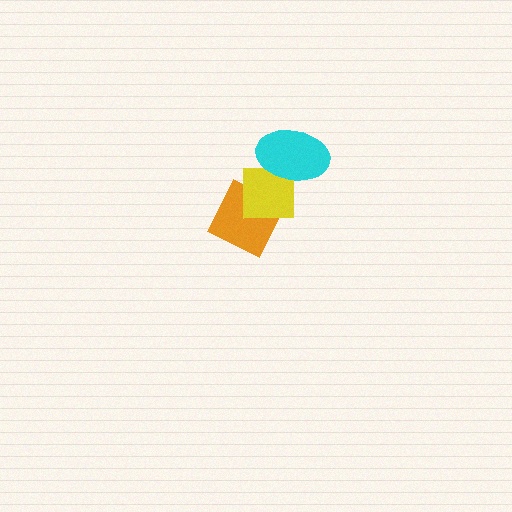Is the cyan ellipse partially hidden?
No, no other shape covers it.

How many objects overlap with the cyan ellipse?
1 object overlaps with the cyan ellipse.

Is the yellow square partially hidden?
Yes, it is partially covered by another shape.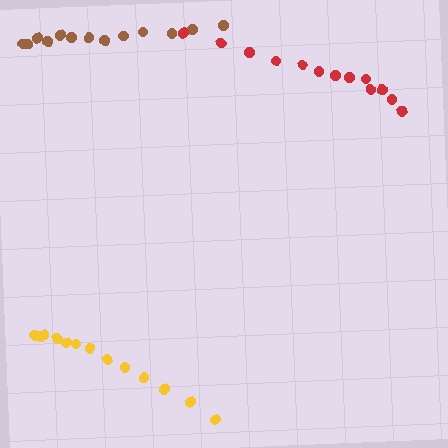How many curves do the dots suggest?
There are 3 distinct paths.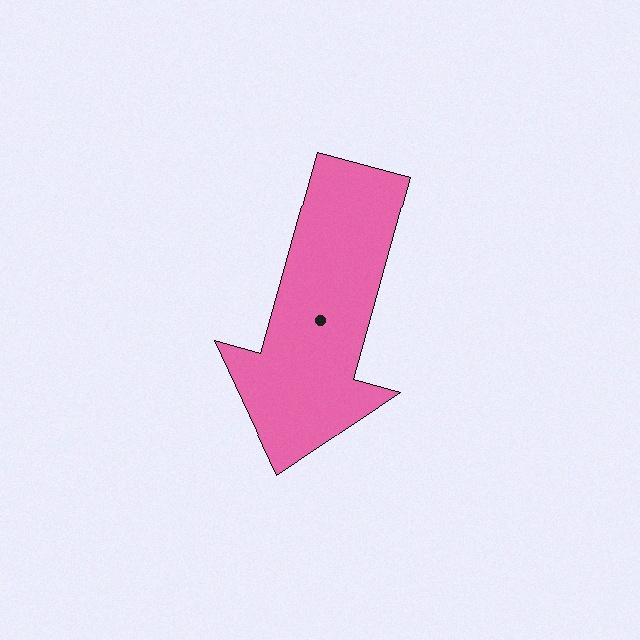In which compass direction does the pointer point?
South.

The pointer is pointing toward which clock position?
Roughly 7 o'clock.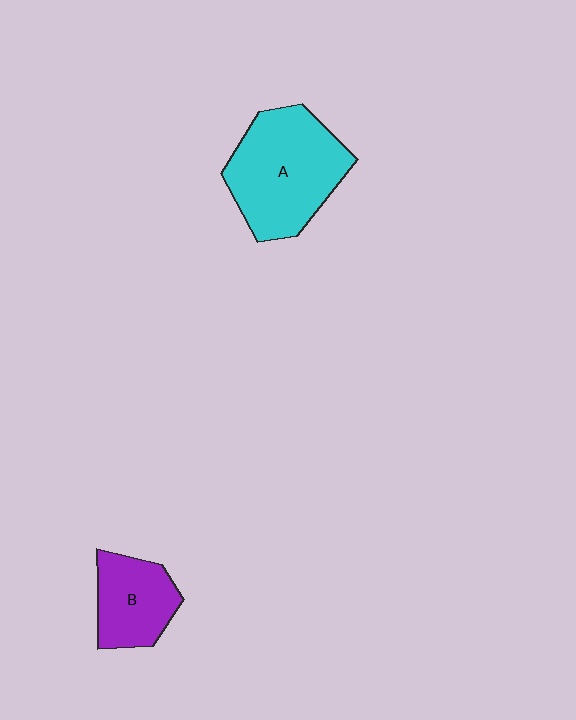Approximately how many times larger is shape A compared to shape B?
Approximately 1.8 times.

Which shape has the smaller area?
Shape B (purple).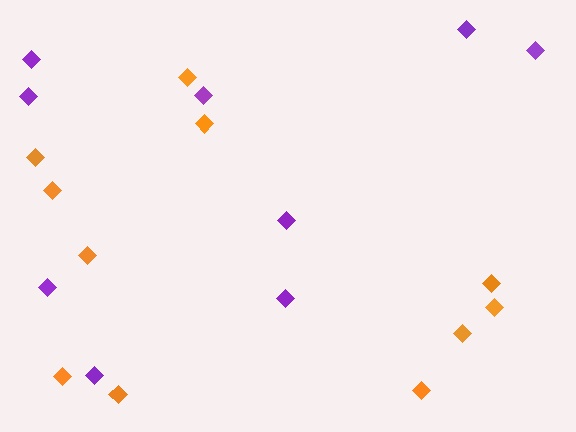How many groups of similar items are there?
There are 2 groups: one group of purple diamonds (9) and one group of orange diamonds (11).